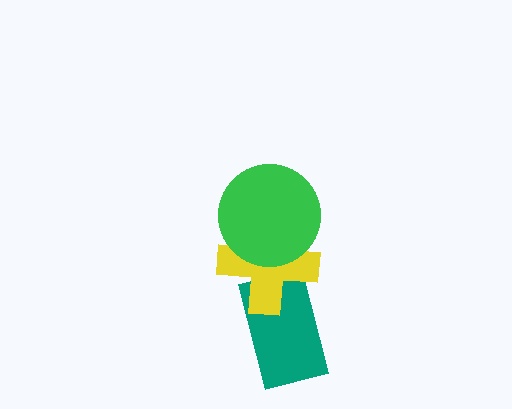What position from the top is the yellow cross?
The yellow cross is 2nd from the top.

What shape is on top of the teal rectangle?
The yellow cross is on top of the teal rectangle.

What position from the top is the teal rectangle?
The teal rectangle is 3rd from the top.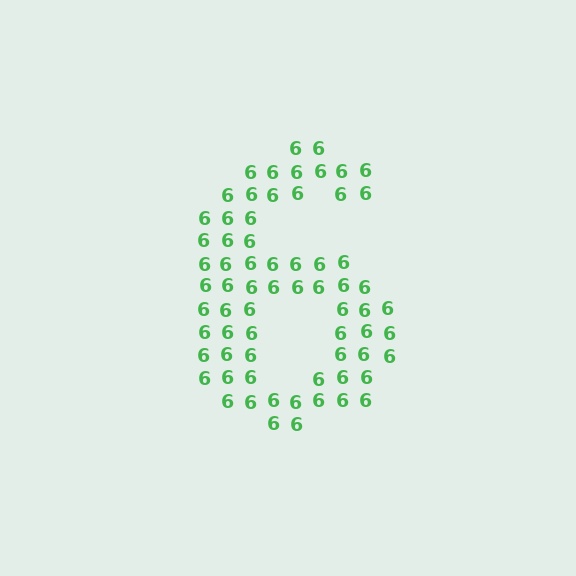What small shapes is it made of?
It is made of small digit 6's.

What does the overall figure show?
The overall figure shows the digit 6.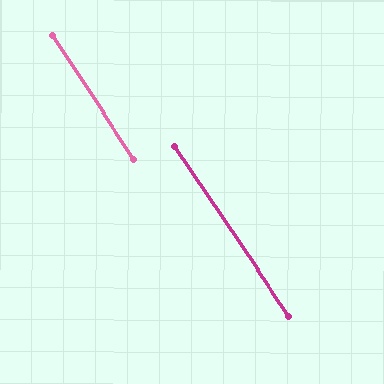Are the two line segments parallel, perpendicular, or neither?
Parallel — their directions differ by only 0.7°.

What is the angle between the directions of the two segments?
Approximately 1 degree.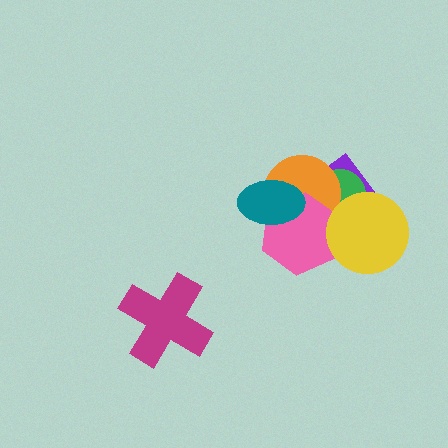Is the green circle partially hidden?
Yes, it is partially covered by another shape.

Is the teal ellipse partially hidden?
No, no other shape covers it.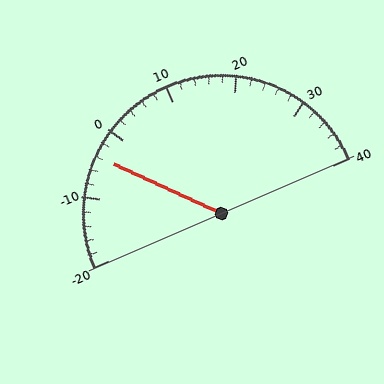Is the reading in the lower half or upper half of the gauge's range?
The reading is in the lower half of the range (-20 to 40).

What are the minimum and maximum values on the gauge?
The gauge ranges from -20 to 40.